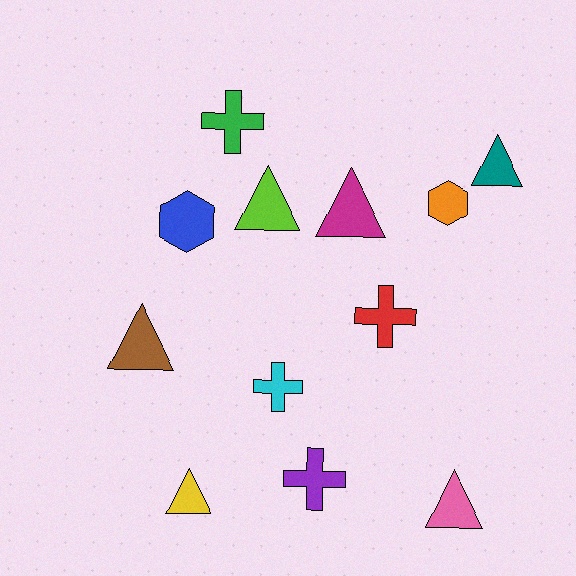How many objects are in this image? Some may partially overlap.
There are 12 objects.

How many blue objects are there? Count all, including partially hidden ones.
There is 1 blue object.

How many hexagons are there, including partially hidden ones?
There are 2 hexagons.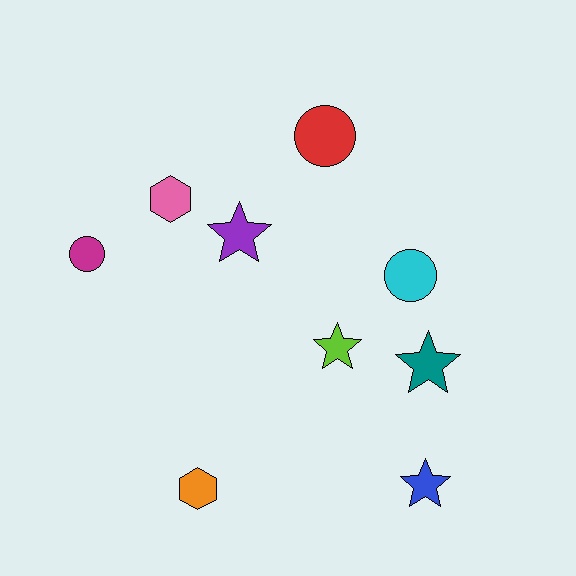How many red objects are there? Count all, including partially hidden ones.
There is 1 red object.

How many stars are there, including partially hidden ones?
There are 4 stars.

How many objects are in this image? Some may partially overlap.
There are 9 objects.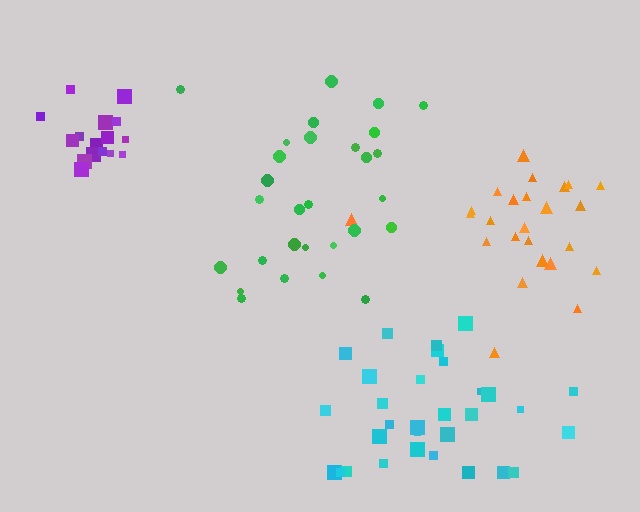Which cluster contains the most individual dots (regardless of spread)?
Cyan (31).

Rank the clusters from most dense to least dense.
purple, orange, cyan, green.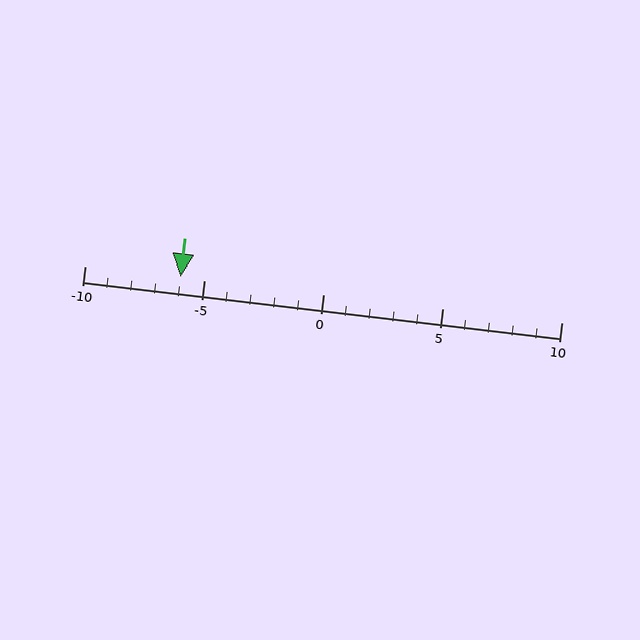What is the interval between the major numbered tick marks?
The major tick marks are spaced 5 units apart.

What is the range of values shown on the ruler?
The ruler shows values from -10 to 10.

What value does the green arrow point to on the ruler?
The green arrow points to approximately -6.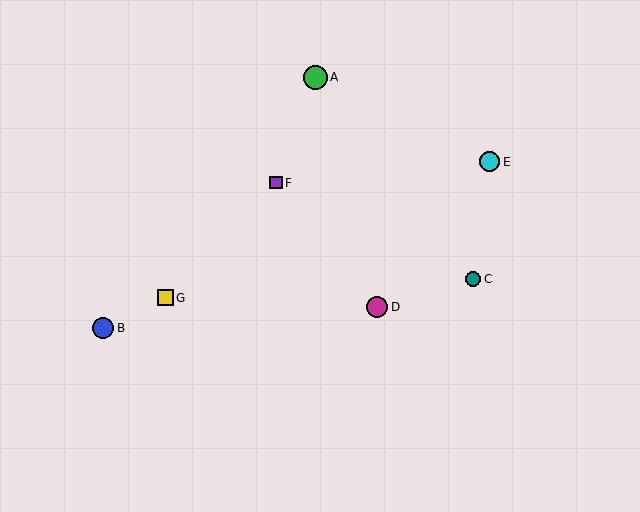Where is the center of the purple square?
The center of the purple square is at (276, 183).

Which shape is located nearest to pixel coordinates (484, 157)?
The cyan circle (labeled E) at (490, 162) is nearest to that location.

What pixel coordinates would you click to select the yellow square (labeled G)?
Click at (165, 298) to select the yellow square G.